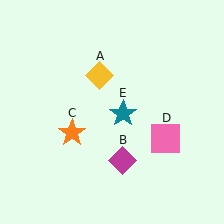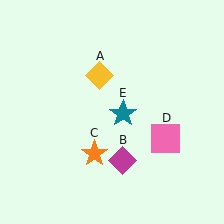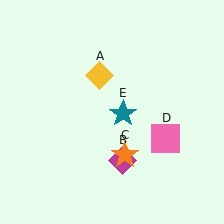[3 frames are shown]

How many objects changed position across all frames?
1 object changed position: orange star (object C).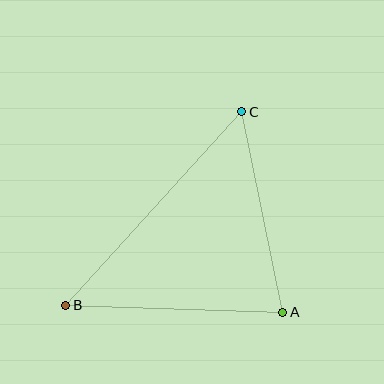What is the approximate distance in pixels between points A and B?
The distance between A and B is approximately 217 pixels.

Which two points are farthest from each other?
Points B and C are farthest from each other.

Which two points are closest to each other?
Points A and C are closest to each other.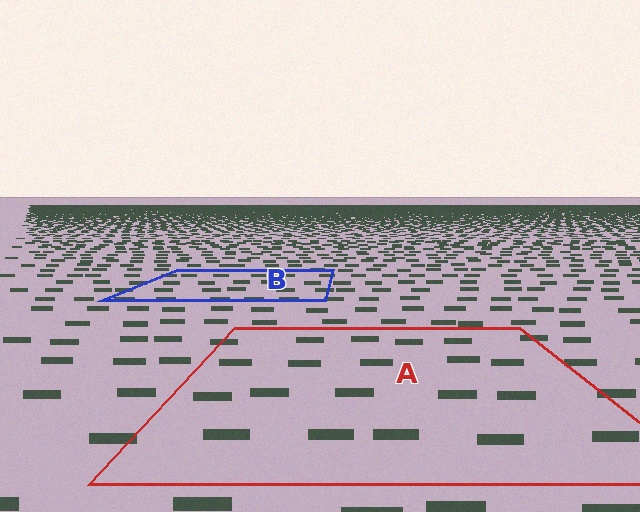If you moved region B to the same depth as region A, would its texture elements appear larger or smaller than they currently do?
They would appear larger. At a closer depth, the same texture elements are projected at a bigger on-screen size.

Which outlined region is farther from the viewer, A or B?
Region B is farther from the viewer — the texture elements inside it appear smaller and more densely packed.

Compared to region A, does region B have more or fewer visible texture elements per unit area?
Region B has more texture elements per unit area — they are packed more densely because it is farther away.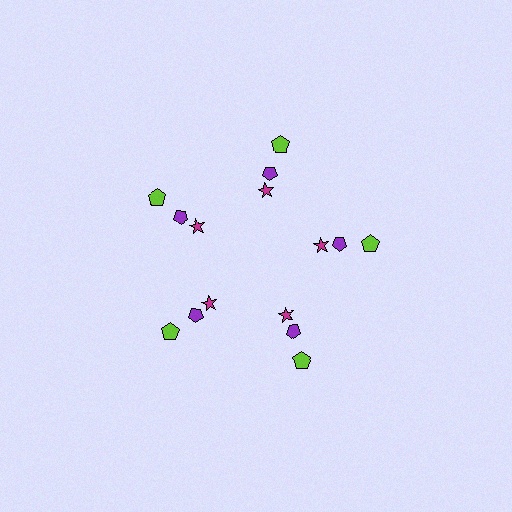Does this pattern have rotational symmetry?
Yes, this pattern has 5-fold rotational symmetry. It looks the same after rotating 72 degrees around the center.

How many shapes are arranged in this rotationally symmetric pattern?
There are 15 shapes, arranged in 5 groups of 3.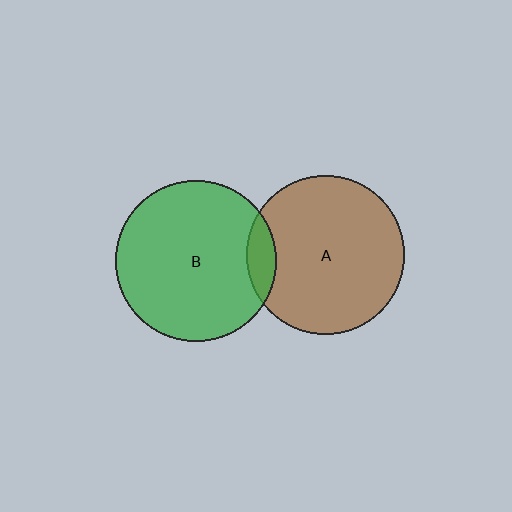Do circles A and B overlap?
Yes.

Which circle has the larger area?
Circle B (green).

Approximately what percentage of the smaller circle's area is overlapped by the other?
Approximately 10%.